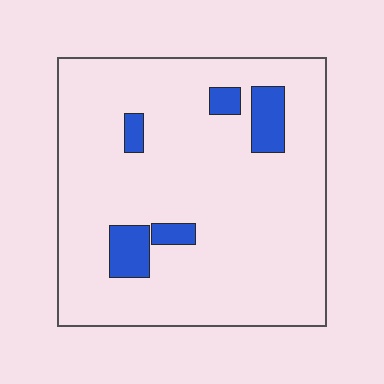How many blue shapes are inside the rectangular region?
5.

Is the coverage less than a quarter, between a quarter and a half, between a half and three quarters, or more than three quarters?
Less than a quarter.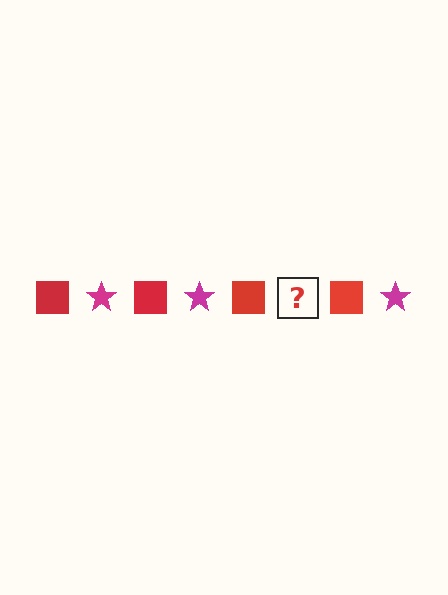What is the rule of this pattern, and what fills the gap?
The rule is that the pattern alternates between red square and magenta star. The gap should be filled with a magenta star.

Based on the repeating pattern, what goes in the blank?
The blank should be a magenta star.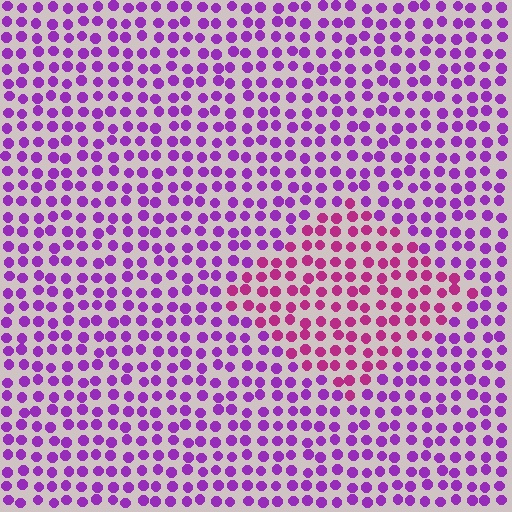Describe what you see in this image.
The image is filled with small purple elements in a uniform arrangement. A diamond-shaped region is visible where the elements are tinted to a slightly different hue, forming a subtle color boundary.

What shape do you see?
I see a diamond.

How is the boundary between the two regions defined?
The boundary is defined purely by a slight shift in hue (about 36 degrees). Spacing, size, and orientation are identical on both sides.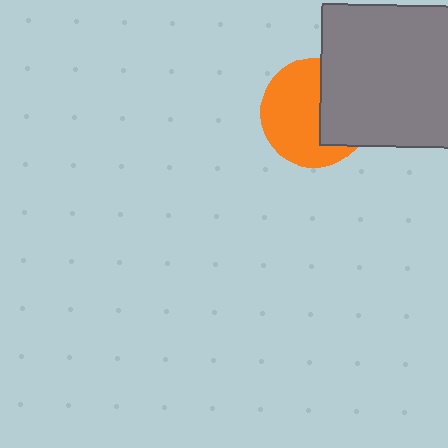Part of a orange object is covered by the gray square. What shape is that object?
It is a circle.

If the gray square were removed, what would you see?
You would see the complete orange circle.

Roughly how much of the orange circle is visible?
About half of it is visible (roughly 62%).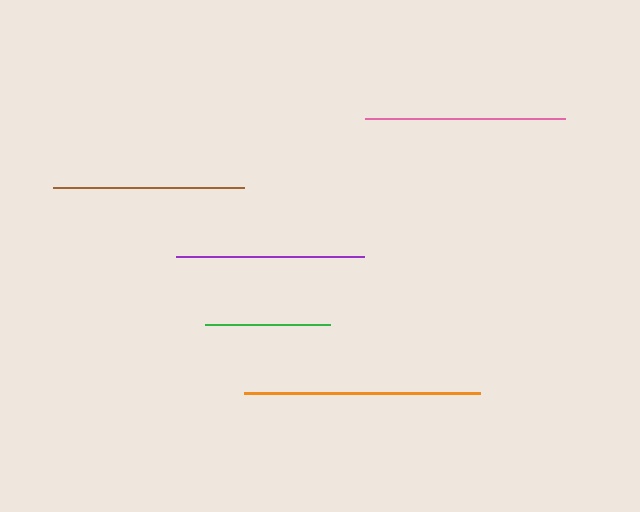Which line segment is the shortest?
The green line is the shortest at approximately 124 pixels.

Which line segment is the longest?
The orange line is the longest at approximately 236 pixels.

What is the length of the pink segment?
The pink segment is approximately 200 pixels long.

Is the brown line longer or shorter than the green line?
The brown line is longer than the green line.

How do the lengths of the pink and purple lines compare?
The pink and purple lines are approximately the same length.